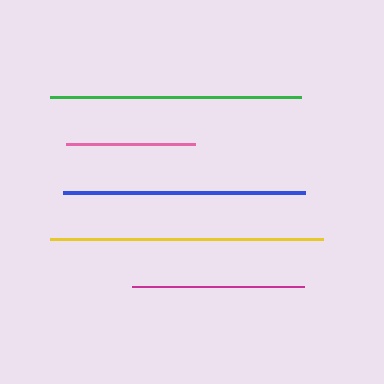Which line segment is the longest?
The yellow line is the longest at approximately 273 pixels.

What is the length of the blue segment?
The blue segment is approximately 242 pixels long.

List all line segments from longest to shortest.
From longest to shortest: yellow, green, blue, magenta, pink.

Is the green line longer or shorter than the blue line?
The green line is longer than the blue line.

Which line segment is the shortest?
The pink line is the shortest at approximately 129 pixels.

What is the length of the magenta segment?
The magenta segment is approximately 172 pixels long.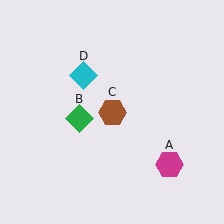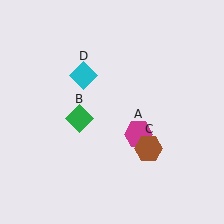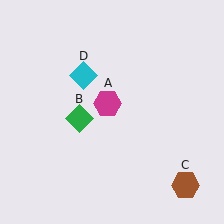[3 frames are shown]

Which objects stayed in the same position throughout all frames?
Green diamond (object B) and cyan diamond (object D) remained stationary.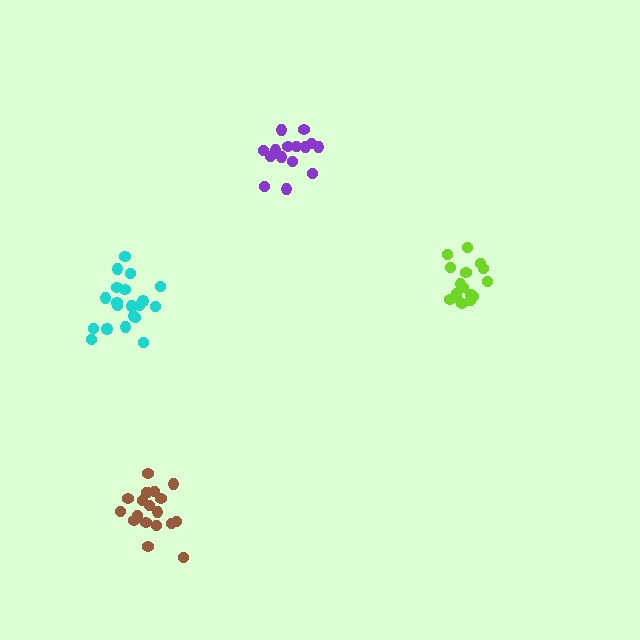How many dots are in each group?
Group 1: 20 dots, Group 2: 16 dots, Group 3: 15 dots, Group 4: 19 dots (70 total).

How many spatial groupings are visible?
There are 4 spatial groupings.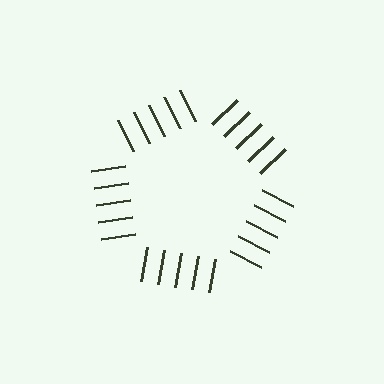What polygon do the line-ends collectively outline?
An illusory pentagon — the line segments terminate on its edges but no continuous stroke is drawn.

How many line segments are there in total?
25 — 5 along each of the 5 edges.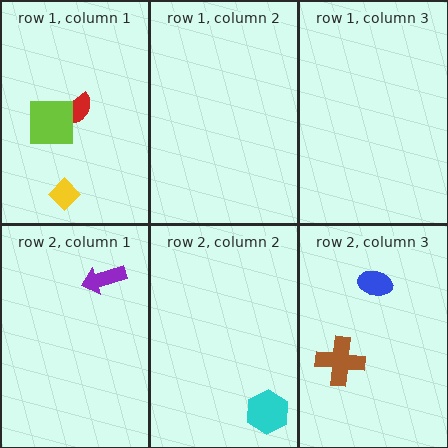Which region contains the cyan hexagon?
The row 2, column 2 region.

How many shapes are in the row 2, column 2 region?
1.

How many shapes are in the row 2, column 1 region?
1.